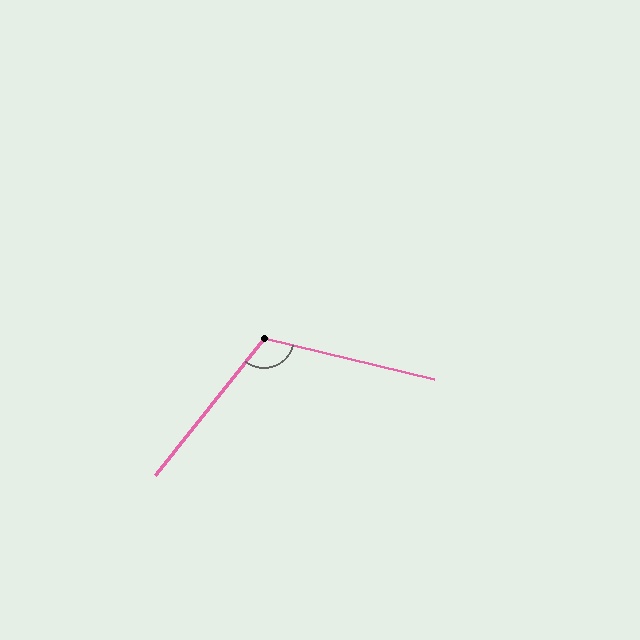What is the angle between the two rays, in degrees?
Approximately 115 degrees.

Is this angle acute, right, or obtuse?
It is obtuse.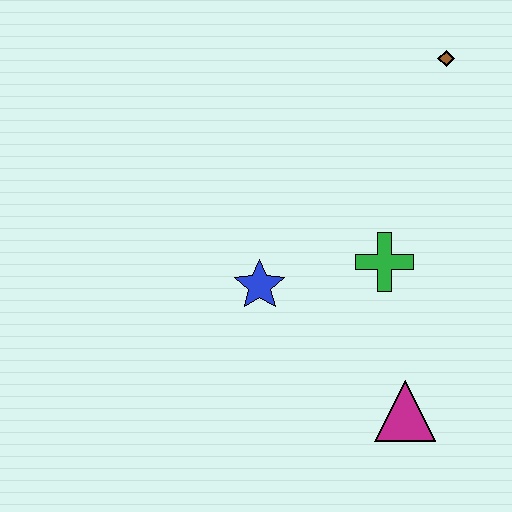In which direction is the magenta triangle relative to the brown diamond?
The magenta triangle is below the brown diamond.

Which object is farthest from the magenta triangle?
The brown diamond is farthest from the magenta triangle.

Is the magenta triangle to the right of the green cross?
Yes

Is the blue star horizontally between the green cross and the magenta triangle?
No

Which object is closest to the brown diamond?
The green cross is closest to the brown diamond.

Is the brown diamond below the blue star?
No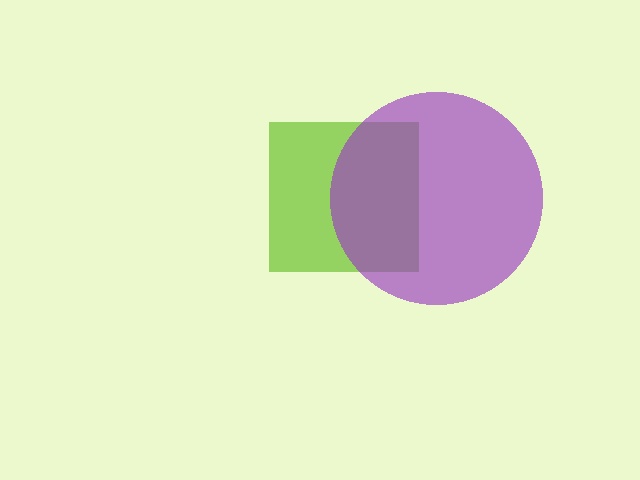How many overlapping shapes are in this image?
There are 2 overlapping shapes in the image.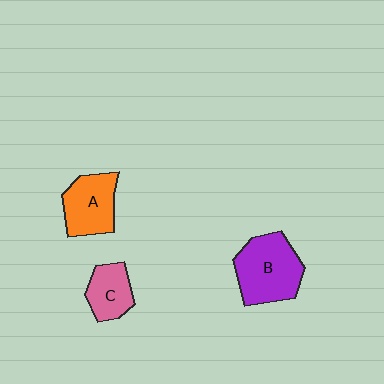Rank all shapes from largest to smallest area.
From largest to smallest: B (purple), A (orange), C (pink).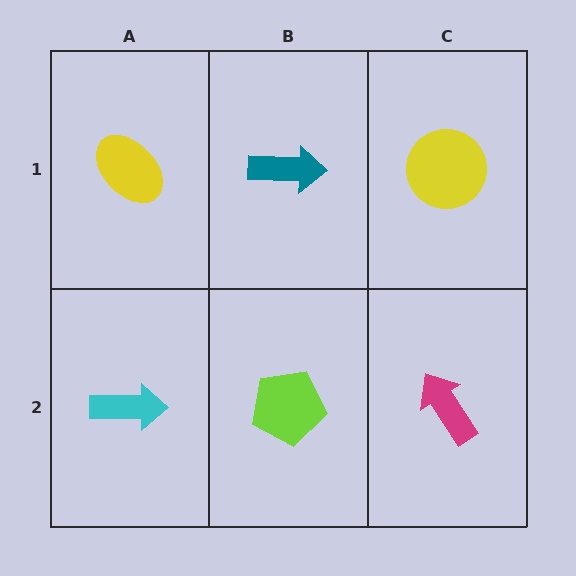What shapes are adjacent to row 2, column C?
A yellow circle (row 1, column C), a lime pentagon (row 2, column B).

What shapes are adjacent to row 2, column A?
A yellow ellipse (row 1, column A), a lime pentagon (row 2, column B).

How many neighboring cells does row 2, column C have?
2.